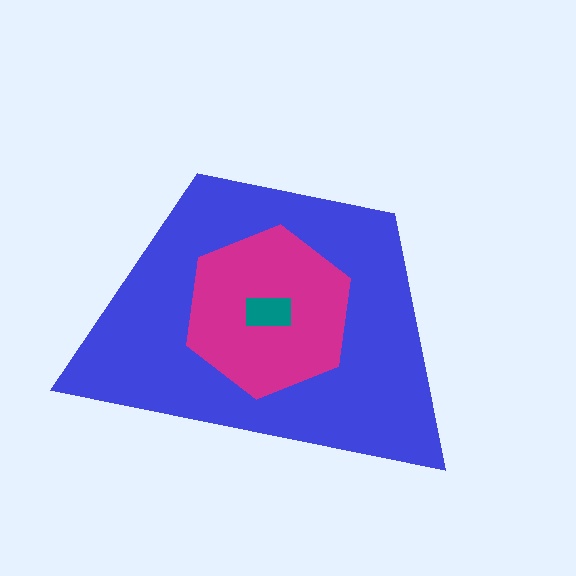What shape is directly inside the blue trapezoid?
The magenta hexagon.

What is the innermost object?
The teal rectangle.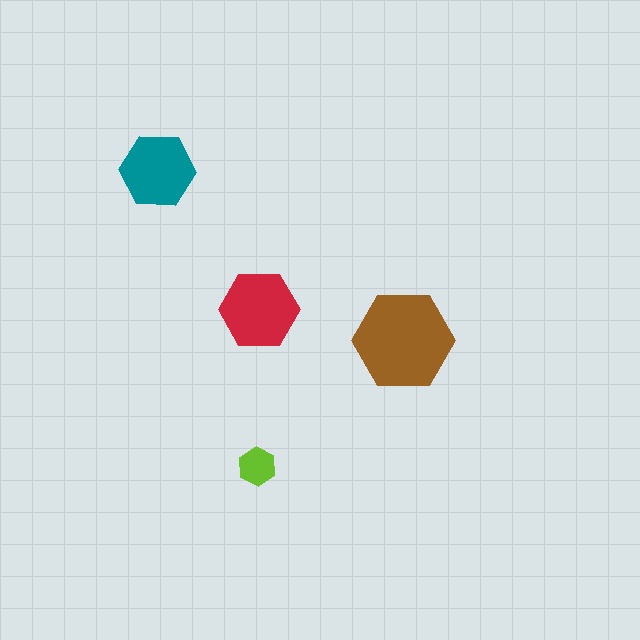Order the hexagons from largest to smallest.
the brown one, the red one, the teal one, the lime one.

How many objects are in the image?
There are 4 objects in the image.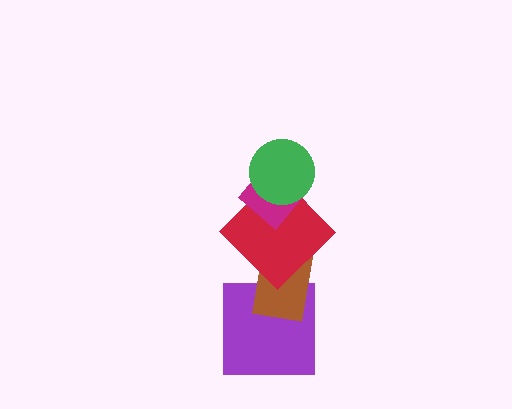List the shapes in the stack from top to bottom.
From top to bottom: the green circle, the magenta diamond, the red diamond, the brown rectangle, the purple square.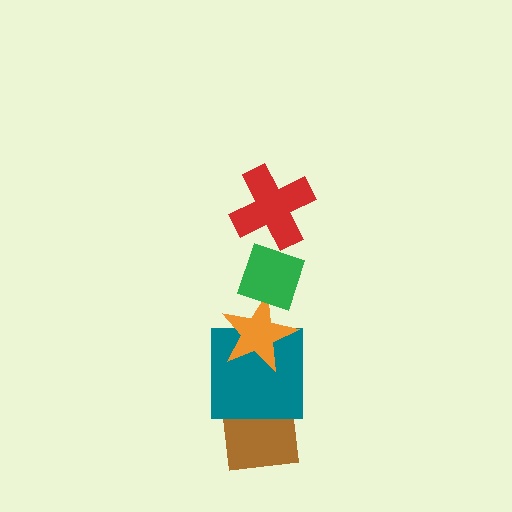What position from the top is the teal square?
The teal square is 4th from the top.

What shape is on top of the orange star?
The green diamond is on top of the orange star.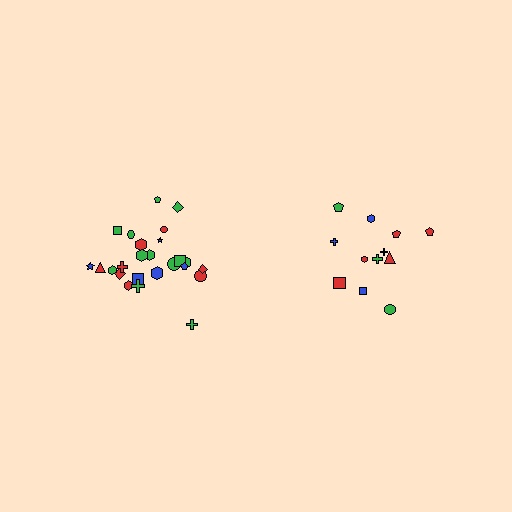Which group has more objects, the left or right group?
The left group.